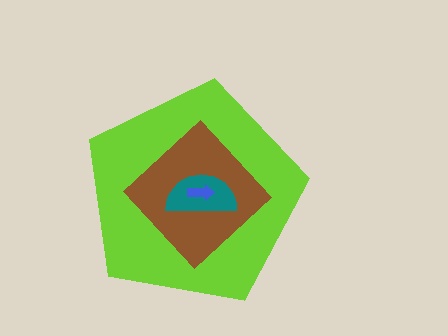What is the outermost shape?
The lime pentagon.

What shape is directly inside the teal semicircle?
The blue arrow.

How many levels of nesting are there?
4.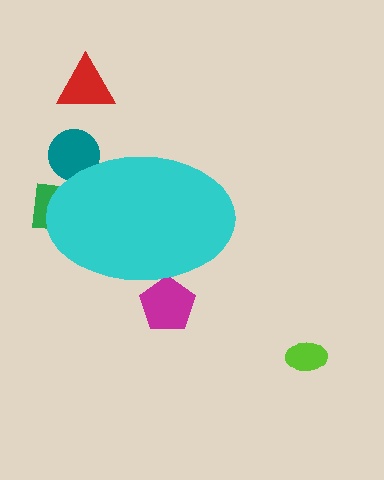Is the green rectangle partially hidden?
Yes, the green rectangle is partially hidden behind the cyan ellipse.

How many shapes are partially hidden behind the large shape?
3 shapes are partially hidden.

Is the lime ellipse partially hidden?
No, the lime ellipse is fully visible.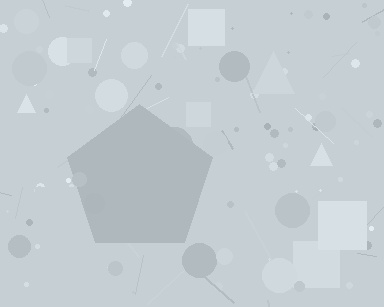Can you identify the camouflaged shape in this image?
The camouflaged shape is a pentagon.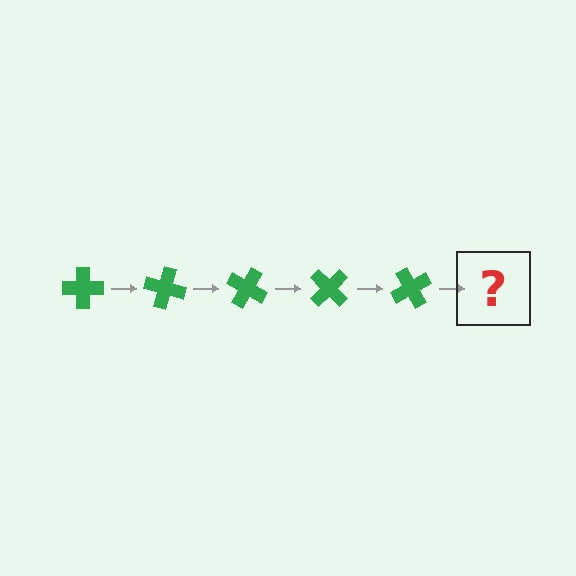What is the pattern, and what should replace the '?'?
The pattern is that the cross rotates 15 degrees each step. The '?' should be a green cross rotated 75 degrees.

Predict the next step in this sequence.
The next step is a green cross rotated 75 degrees.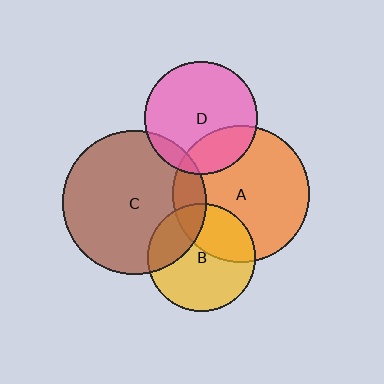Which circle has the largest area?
Circle C (brown).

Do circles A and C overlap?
Yes.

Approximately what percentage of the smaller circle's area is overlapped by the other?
Approximately 15%.